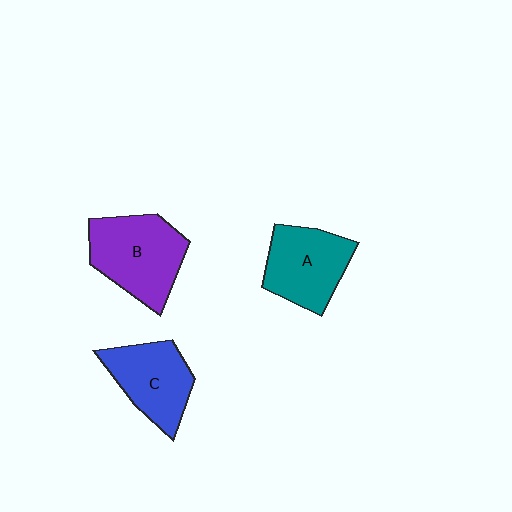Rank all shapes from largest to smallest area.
From largest to smallest: B (purple), A (teal), C (blue).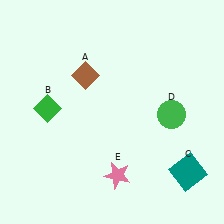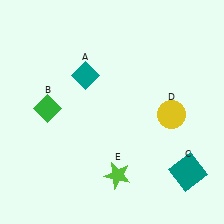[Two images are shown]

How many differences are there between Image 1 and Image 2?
There are 3 differences between the two images.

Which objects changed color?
A changed from brown to teal. D changed from green to yellow. E changed from pink to lime.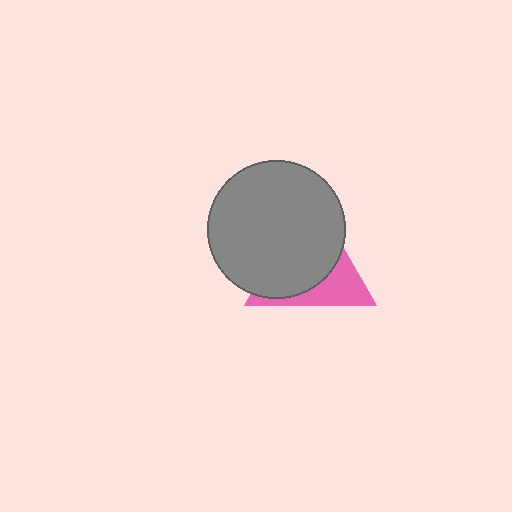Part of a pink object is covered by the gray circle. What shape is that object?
It is a triangle.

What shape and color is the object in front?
The object in front is a gray circle.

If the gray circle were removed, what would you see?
You would see the complete pink triangle.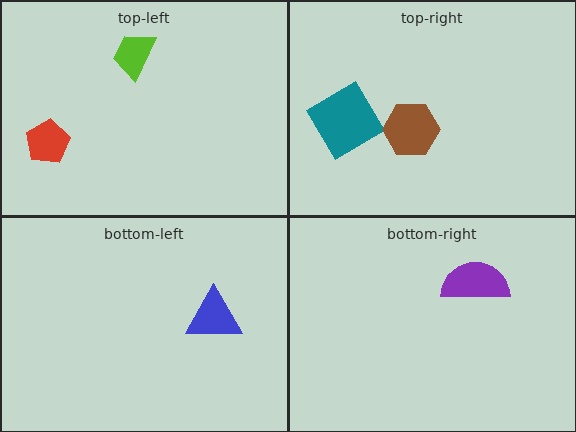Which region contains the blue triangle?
The bottom-left region.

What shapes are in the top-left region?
The lime trapezoid, the red pentagon.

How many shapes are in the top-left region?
2.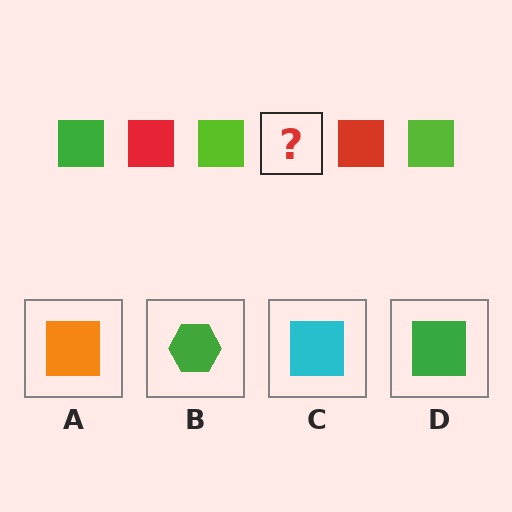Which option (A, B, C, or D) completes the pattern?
D.